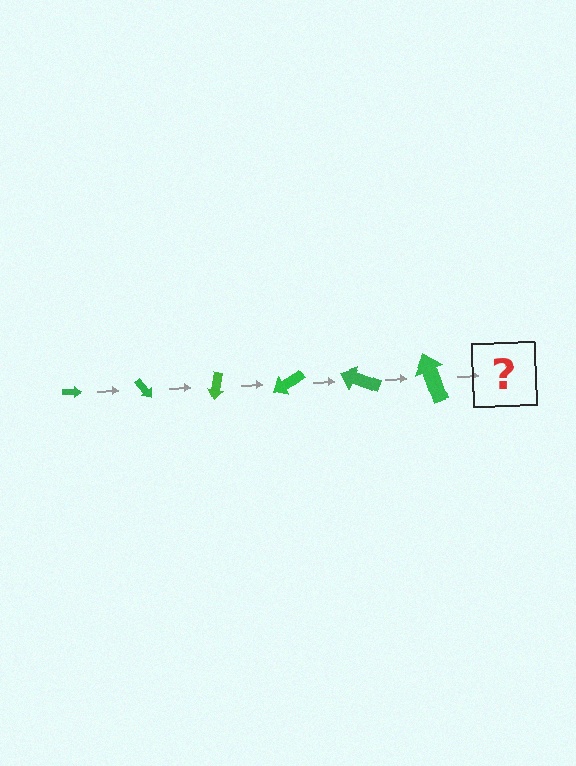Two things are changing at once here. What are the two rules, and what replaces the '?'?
The two rules are that the arrow grows larger each step and it rotates 50 degrees each step. The '?' should be an arrow, larger than the previous one and rotated 300 degrees from the start.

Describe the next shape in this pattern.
It should be an arrow, larger than the previous one and rotated 300 degrees from the start.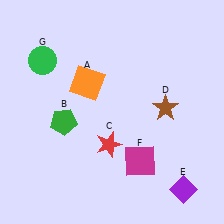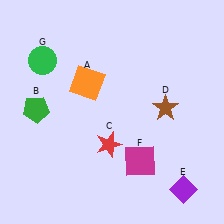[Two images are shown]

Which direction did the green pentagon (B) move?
The green pentagon (B) moved left.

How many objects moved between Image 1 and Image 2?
1 object moved between the two images.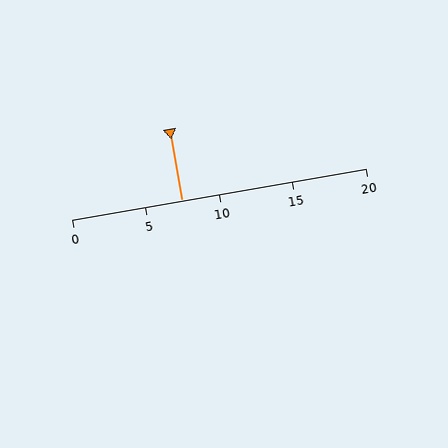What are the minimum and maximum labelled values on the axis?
The axis runs from 0 to 20.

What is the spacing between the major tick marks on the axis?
The major ticks are spaced 5 apart.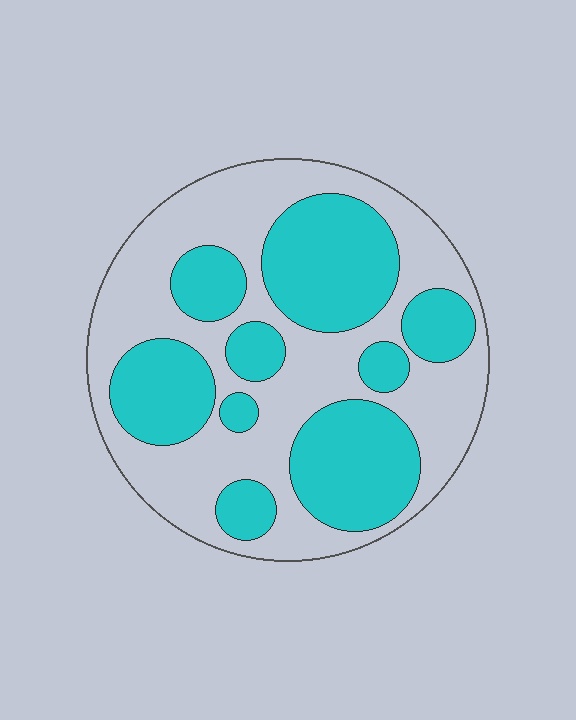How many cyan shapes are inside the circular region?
9.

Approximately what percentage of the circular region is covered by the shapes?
Approximately 45%.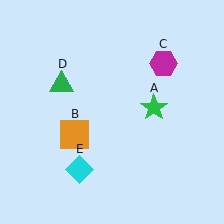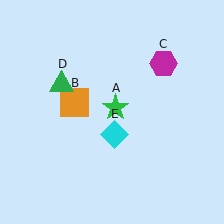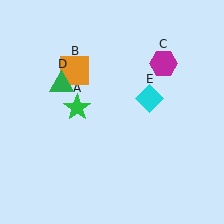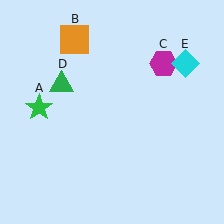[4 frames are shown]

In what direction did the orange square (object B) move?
The orange square (object B) moved up.